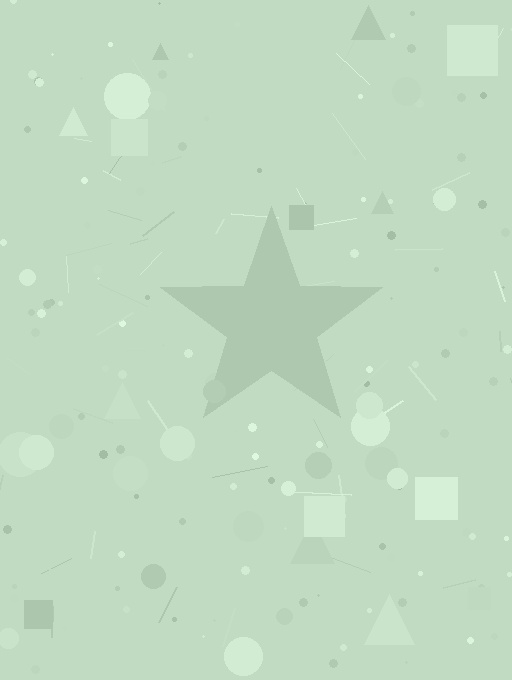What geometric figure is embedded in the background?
A star is embedded in the background.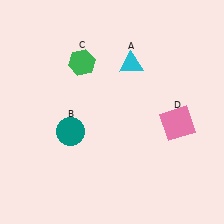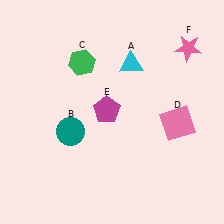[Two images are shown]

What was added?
A magenta pentagon (E), a pink star (F) were added in Image 2.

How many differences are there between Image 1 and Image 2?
There are 2 differences between the two images.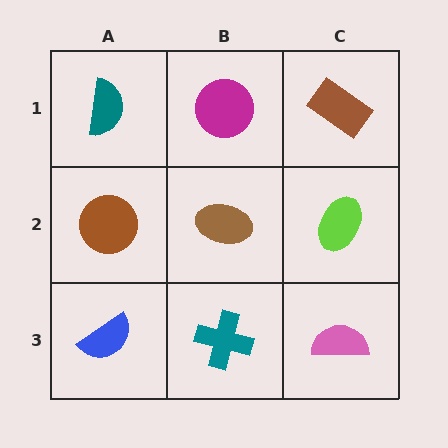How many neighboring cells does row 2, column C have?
3.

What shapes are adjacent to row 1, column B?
A brown ellipse (row 2, column B), a teal semicircle (row 1, column A), a brown rectangle (row 1, column C).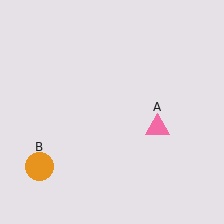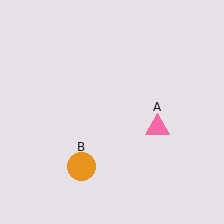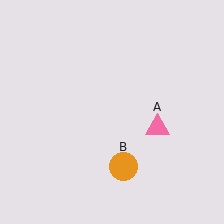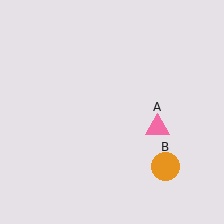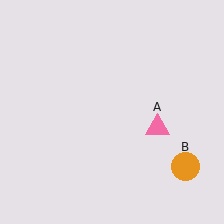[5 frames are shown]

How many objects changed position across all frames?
1 object changed position: orange circle (object B).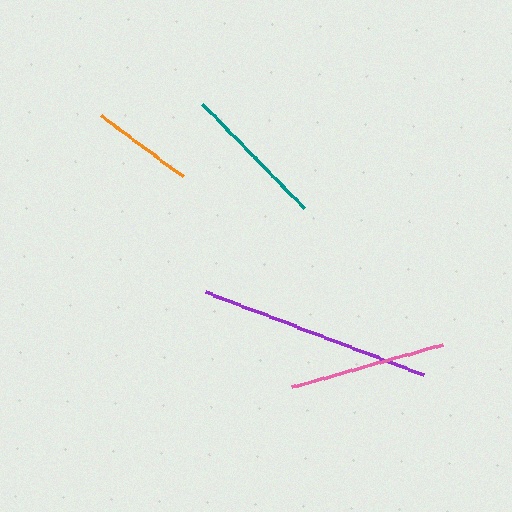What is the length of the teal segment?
The teal segment is approximately 146 pixels long.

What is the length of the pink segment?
The pink segment is approximately 156 pixels long.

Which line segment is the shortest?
The orange line is the shortest at approximately 101 pixels.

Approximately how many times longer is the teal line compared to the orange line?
The teal line is approximately 1.4 times the length of the orange line.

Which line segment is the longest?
The purple line is the longest at approximately 234 pixels.